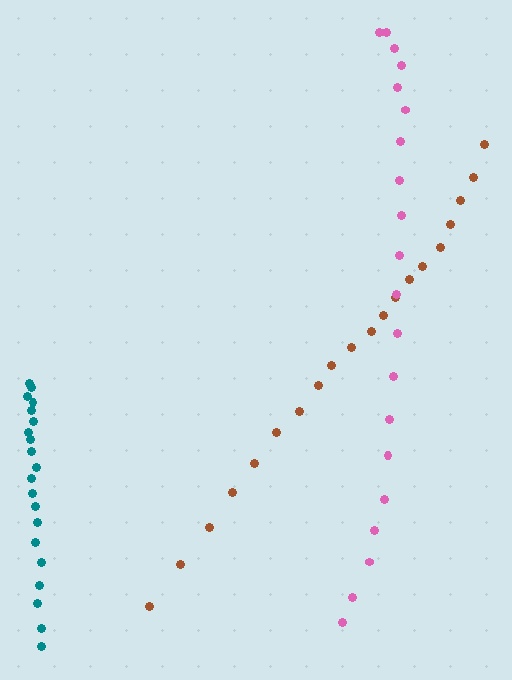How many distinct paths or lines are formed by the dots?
There are 3 distinct paths.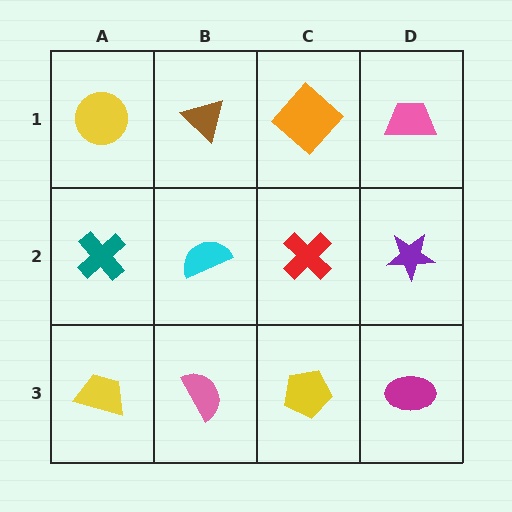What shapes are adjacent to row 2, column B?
A brown triangle (row 1, column B), a pink semicircle (row 3, column B), a teal cross (row 2, column A), a red cross (row 2, column C).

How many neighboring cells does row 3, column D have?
2.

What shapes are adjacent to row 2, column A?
A yellow circle (row 1, column A), a yellow trapezoid (row 3, column A), a cyan semicircle (row 2, column B).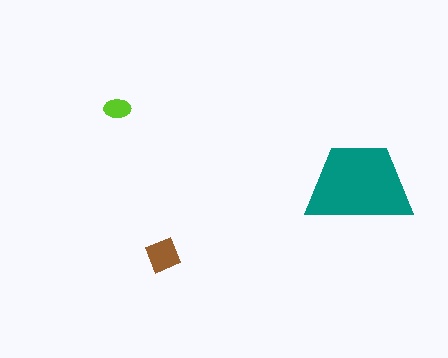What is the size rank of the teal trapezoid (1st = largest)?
1st.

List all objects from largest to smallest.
The teal trapezoid, the brown square, the lime ellipse.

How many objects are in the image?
There are 3 objects in the image.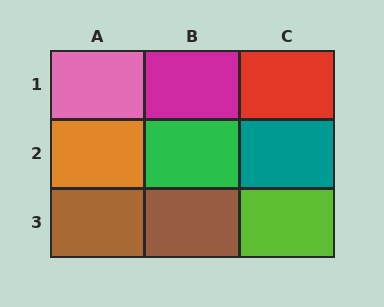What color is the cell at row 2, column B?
Green.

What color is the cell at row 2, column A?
Orange.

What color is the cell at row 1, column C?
Red.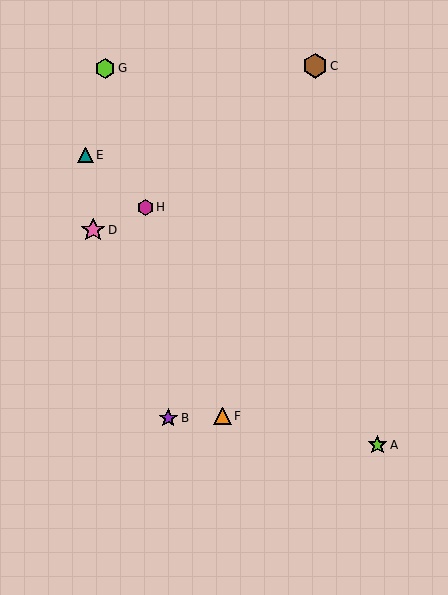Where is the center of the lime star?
The center of the lime star is at (377, 445).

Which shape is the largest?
The brown hexagon (labeled C) is the largest.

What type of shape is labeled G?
Shape G is a lime hexagon.